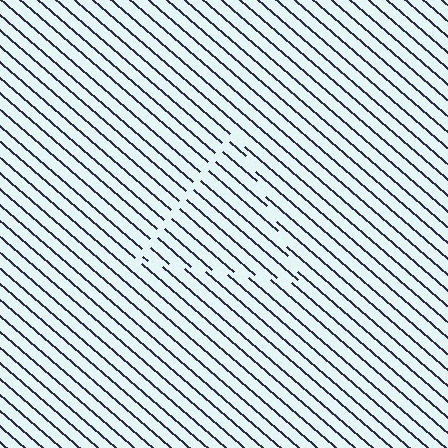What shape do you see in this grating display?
An illusory triangle. The interior of the shape contains the same grating, shifted by half a period — the contour is defined by the phase discontinuity where line-ends from the inner and outer gratings abut.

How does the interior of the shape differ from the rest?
The interior of the shape contains the same grating, shifted by half a period — the contour is defined by the phase discontinuity where line-ends from the inner and outer gratings abut.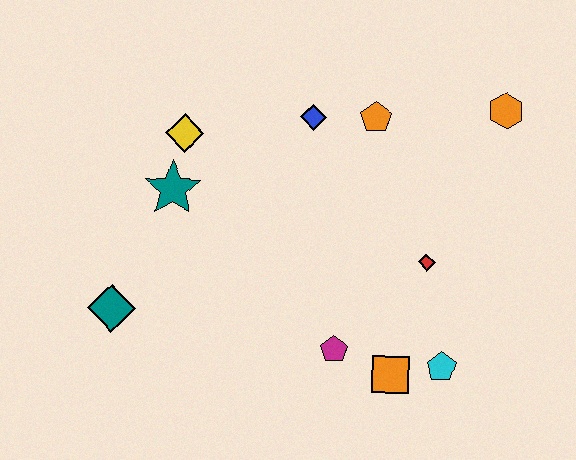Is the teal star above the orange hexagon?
No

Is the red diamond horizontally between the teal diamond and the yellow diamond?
No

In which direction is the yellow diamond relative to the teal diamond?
The yellow diamond is above the teal diamond.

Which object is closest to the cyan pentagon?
The orange square is closest to the cyan pentagon.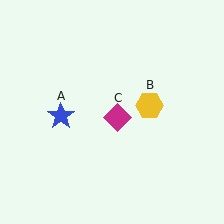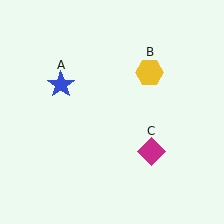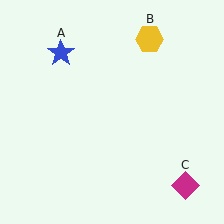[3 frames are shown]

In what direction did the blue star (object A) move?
The blue star (object A) moved up.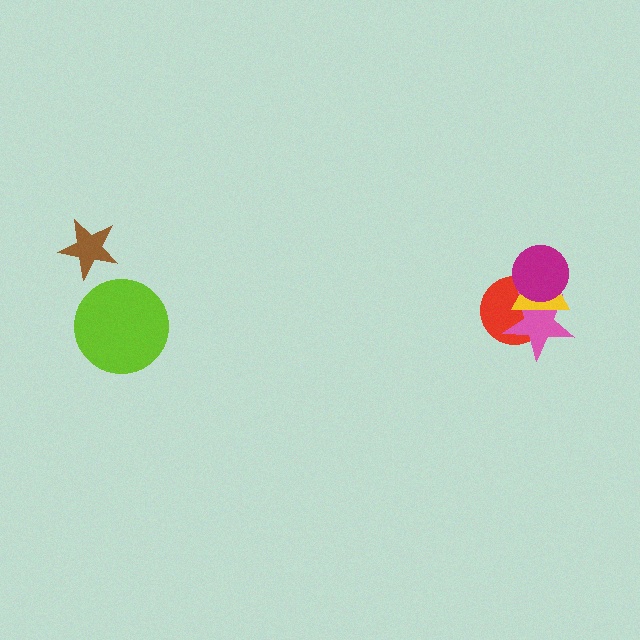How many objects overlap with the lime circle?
0 objects overlap with the lime circle.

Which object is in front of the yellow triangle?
The magenta circle is in front of the yellow triangle.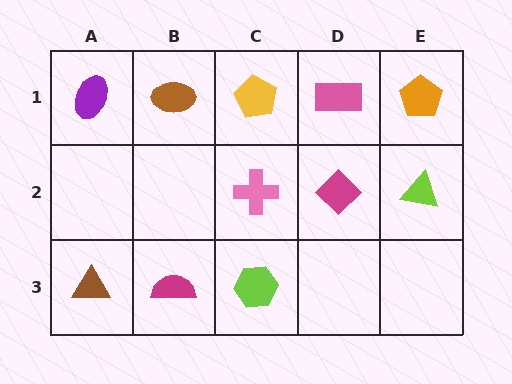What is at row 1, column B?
A brown ellipse.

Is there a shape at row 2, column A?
No, that cell is empty.